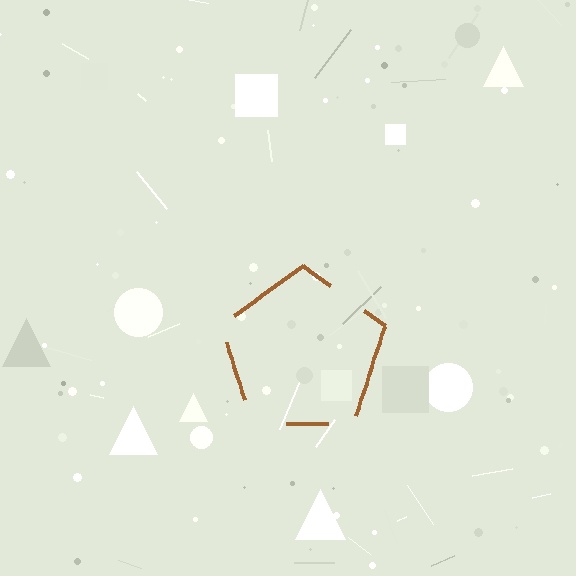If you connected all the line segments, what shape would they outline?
They would outline a pentagon.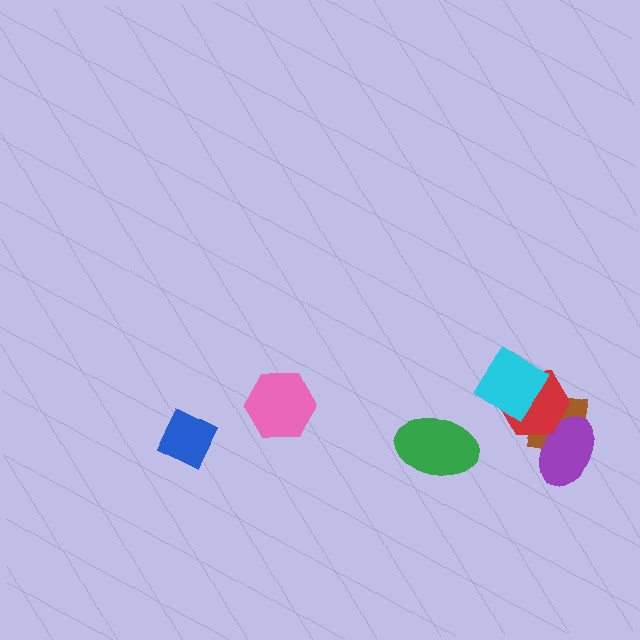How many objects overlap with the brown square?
2 objects overlap with the brown square.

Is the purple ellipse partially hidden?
Yes, it is partially covered by another shape.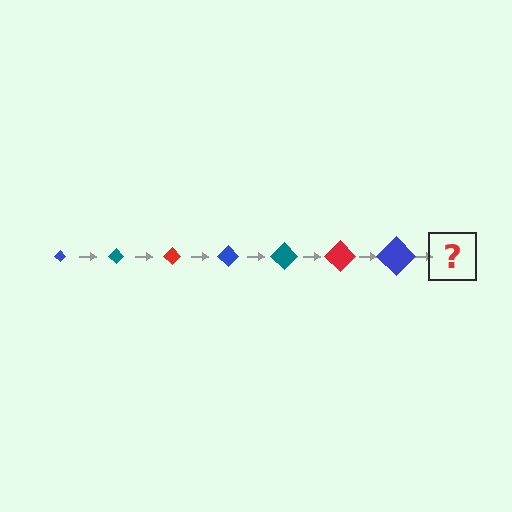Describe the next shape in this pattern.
It should be a teal diamond, larger than the previous one.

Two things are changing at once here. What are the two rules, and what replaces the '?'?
The two rules are that the diamond grows larger each step and the color cycles through blue, teal, and red. The '?' should be a teal diamond, larger than the previous one.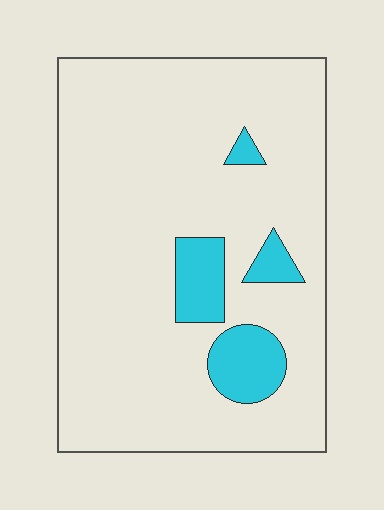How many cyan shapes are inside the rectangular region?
4.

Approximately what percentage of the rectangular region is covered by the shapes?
Approximately 10%.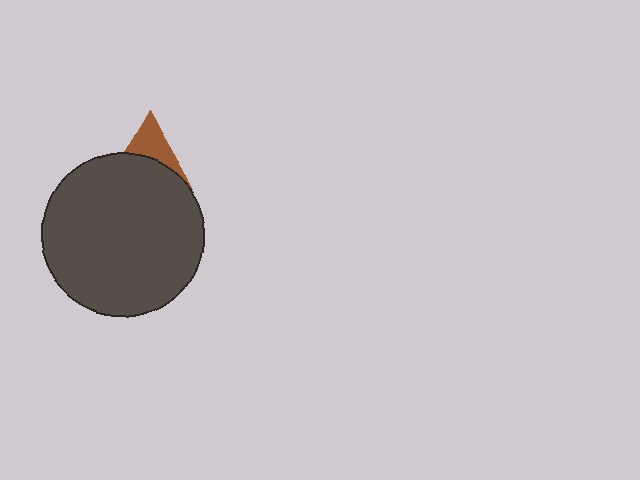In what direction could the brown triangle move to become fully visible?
The brown triangle could move up. That would shift it out from behind the dark gray circle entirely.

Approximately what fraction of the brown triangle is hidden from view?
Roughly 58% of the brown triangle is hidden behind the dark gray circle.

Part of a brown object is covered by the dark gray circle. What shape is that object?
It is a triangle.